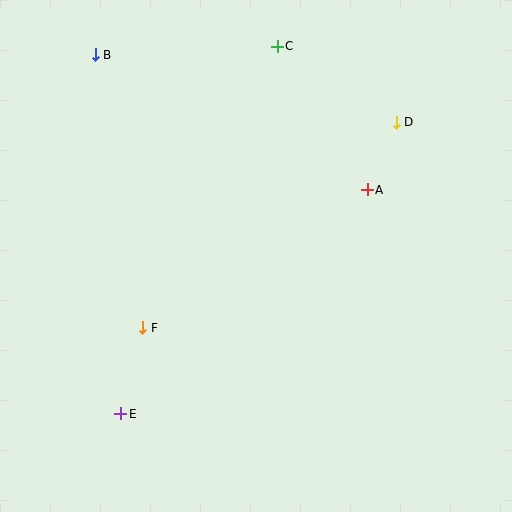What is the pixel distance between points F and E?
The distance between F and E is 89 pixels.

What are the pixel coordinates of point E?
Point E is at (121, 414).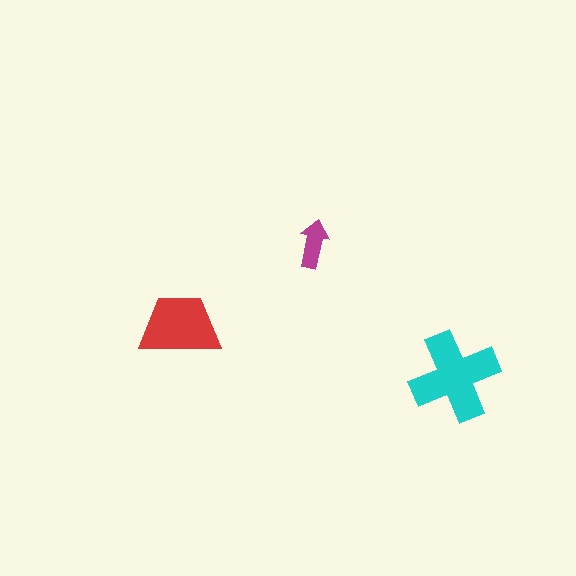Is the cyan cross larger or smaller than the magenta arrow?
Larger.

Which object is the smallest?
The magenta arrow.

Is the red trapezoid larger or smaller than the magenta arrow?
Larger.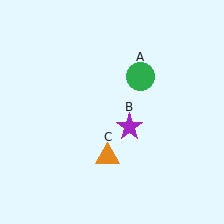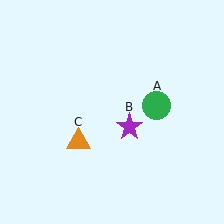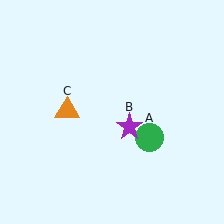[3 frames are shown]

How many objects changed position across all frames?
2 objects changed position: green circle (object A), orange triangle (object C).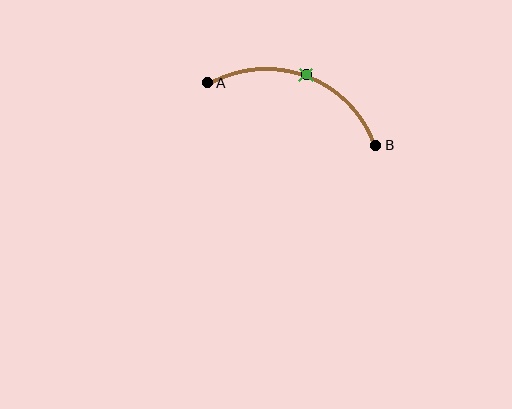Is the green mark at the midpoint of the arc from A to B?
Yes. The green mark lies on the arc at equal arc-length from both A and B — it is the arc midpoint.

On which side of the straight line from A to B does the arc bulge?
The arc bulges above the straight line connecting A and B.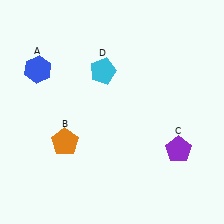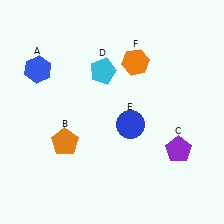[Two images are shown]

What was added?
A blue circle (E), an orange hexagon (F) were added in Image 2.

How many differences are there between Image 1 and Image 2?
There are 2 differences between the two images.